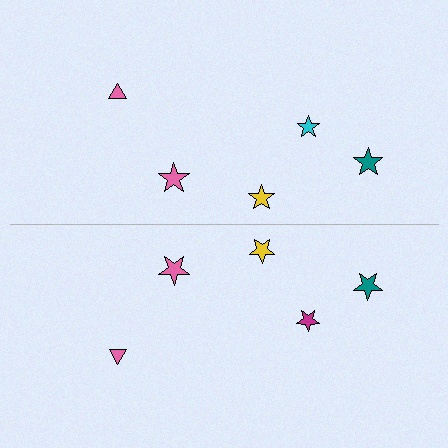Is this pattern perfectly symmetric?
No, the pattern is not perfectly symmetric. The magenta star on the bottom side breaks the symmetry — its mirror counterpart is cyan.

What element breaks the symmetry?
The magenta star on the bottom side breaks the symmetry — its mirror counterpart is cyan.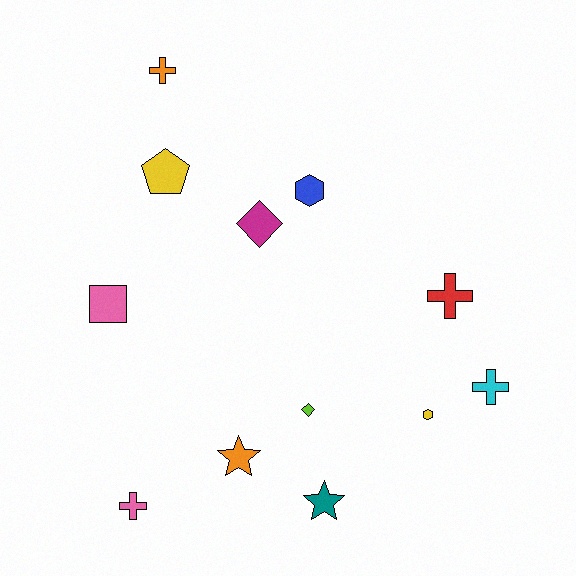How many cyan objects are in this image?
There is 1 cyan object.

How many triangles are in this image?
There are no triangles.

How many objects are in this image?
There are 12 objects.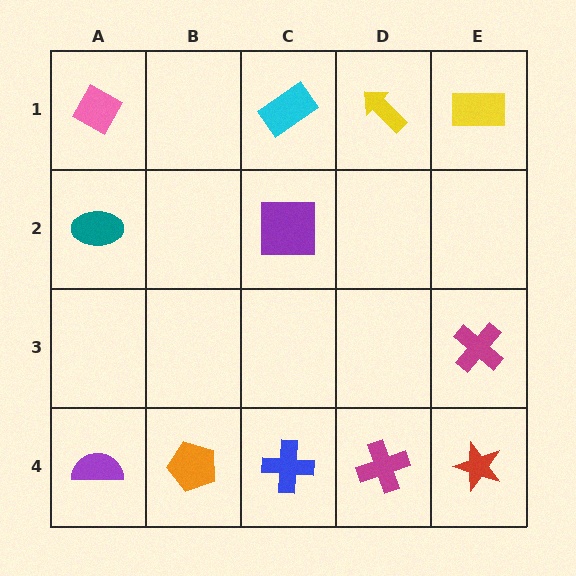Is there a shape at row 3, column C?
No, that cell is empty.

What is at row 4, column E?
A red star.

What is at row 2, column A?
A teal ellipse.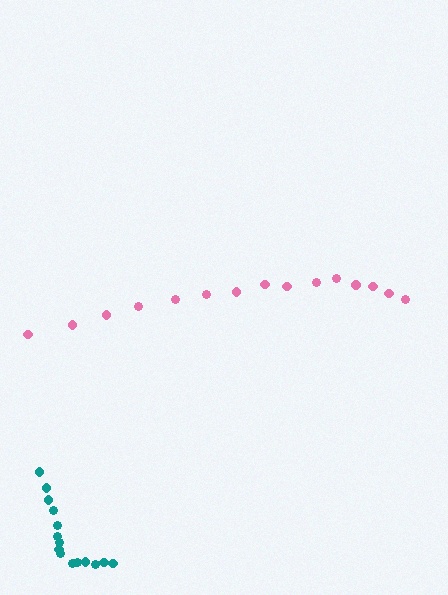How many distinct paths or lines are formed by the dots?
There are 2 distinct paths.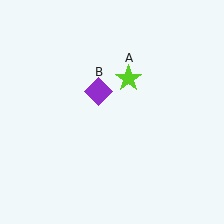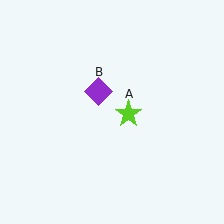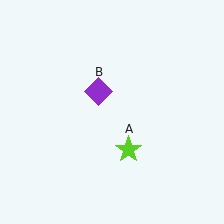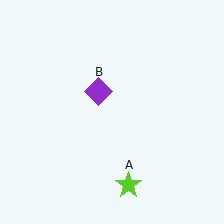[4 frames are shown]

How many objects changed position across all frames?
1 object changed position: lime star (object A).